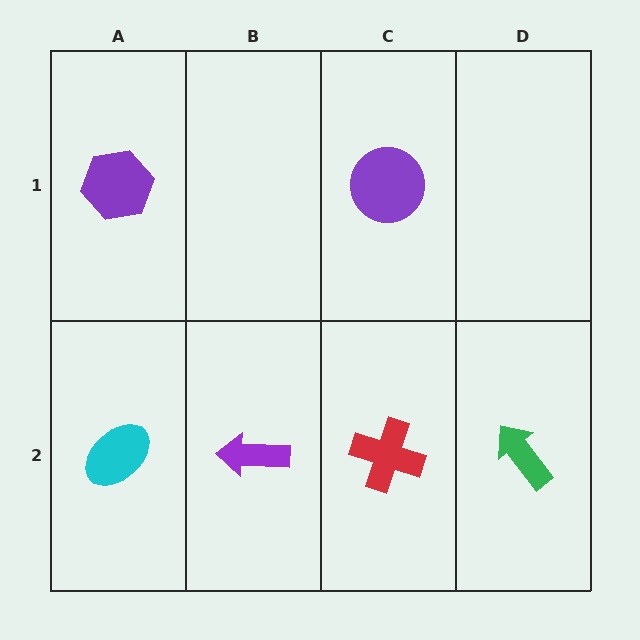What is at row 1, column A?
A purple hexagon.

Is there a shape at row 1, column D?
No, that cell is empty.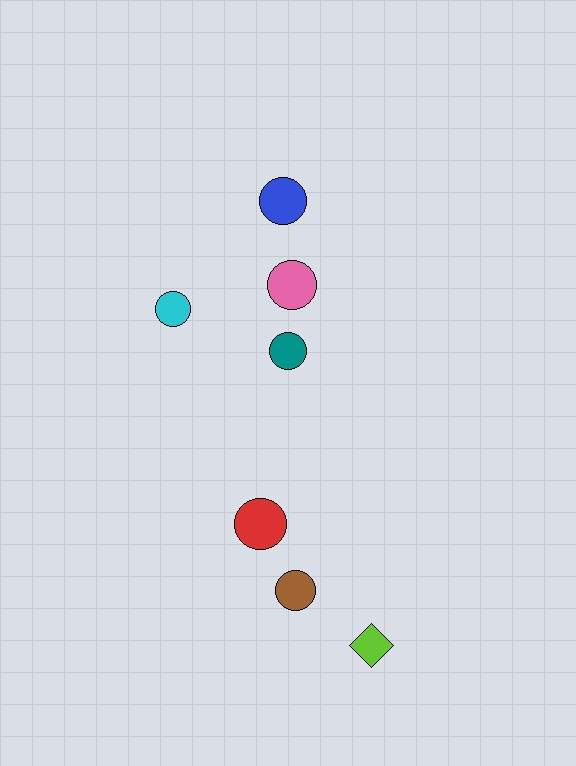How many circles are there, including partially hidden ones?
There are 6 circles.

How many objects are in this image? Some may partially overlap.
There are 7 objects.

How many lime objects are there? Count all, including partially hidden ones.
There is 1 lime object.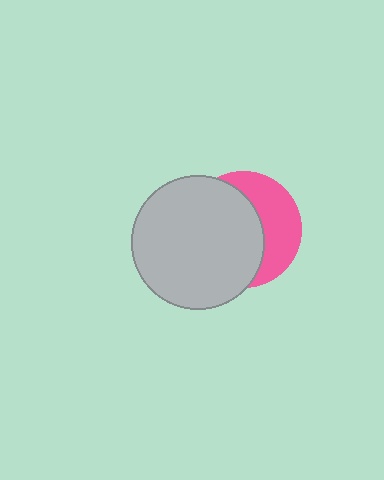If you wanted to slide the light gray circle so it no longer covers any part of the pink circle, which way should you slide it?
Slide it left — that is the most direct way to separate the two shapes.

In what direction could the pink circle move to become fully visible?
The pink circle could move right. That would shift it out from behind the light gray circle entirely.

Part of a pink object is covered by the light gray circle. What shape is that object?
It is a circle.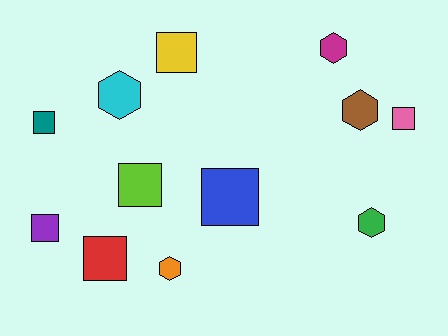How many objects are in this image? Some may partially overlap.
There are 12 objects.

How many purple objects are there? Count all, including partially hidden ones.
There is 1 purple object.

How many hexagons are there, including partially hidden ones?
There are 5 hexagons.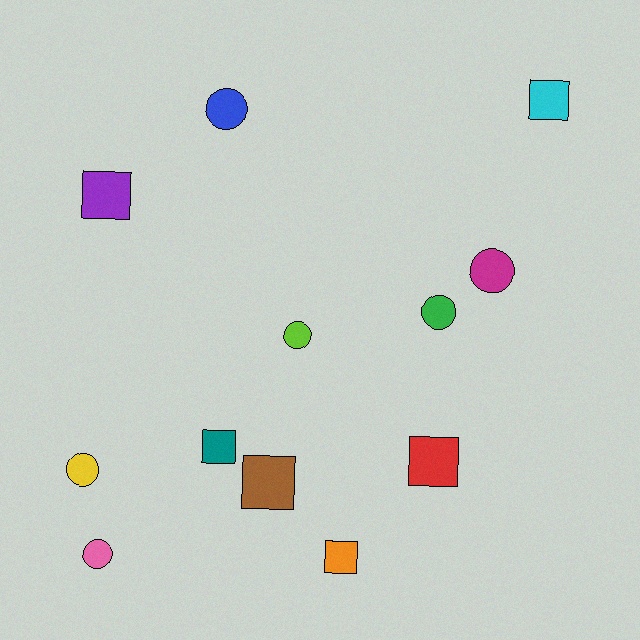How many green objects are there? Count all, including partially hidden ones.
There is 1 green object.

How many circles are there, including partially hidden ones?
There are 6 circles.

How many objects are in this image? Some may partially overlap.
There are 12 objects.